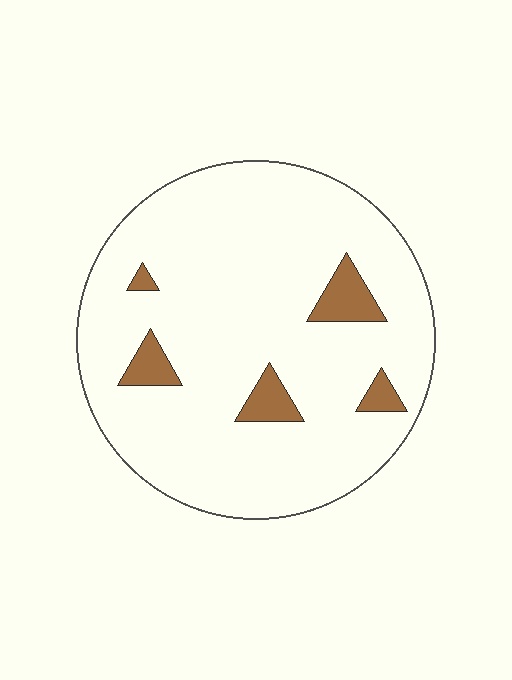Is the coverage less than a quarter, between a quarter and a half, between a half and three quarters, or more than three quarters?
Less than a quarter.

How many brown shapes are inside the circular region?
5.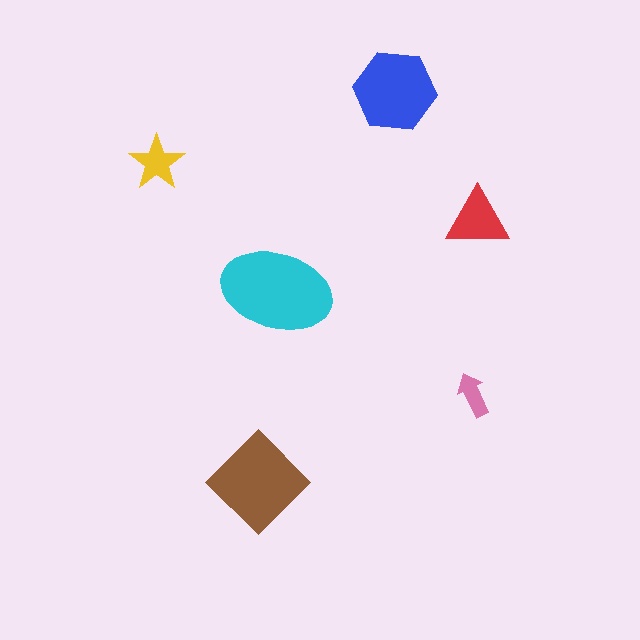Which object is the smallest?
The pink arrow.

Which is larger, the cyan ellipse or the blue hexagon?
The cyan ellipse.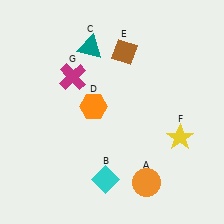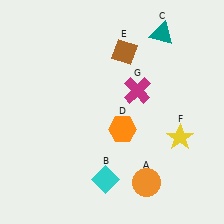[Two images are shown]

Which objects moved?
The objects that moved are: the teal triangle (C), the orange hexagon (D), the magenta cross (G).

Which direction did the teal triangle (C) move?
The teal triangle (C) moved right.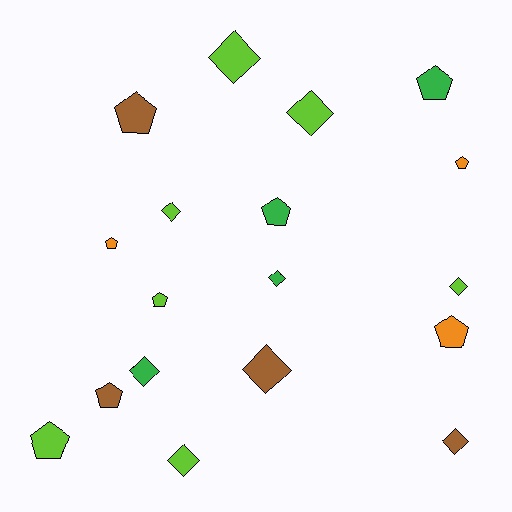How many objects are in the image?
There are 18 objects.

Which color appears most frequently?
Lime, with 7 objects.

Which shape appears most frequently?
Pentagon, with 9 objects.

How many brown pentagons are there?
There are 2 brown pentagons.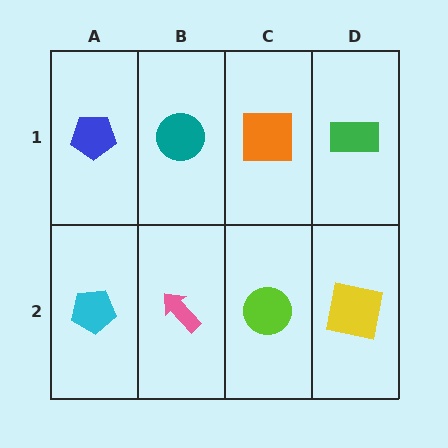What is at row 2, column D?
A yellow square.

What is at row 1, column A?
A blue pentagon.